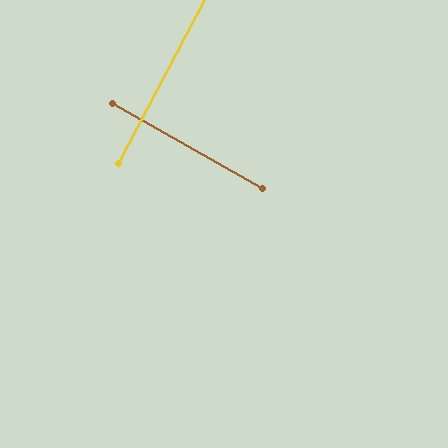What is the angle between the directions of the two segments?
Approximately 88 degrees.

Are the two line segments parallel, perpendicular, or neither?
Perpendicular — they meet at approximately 88°.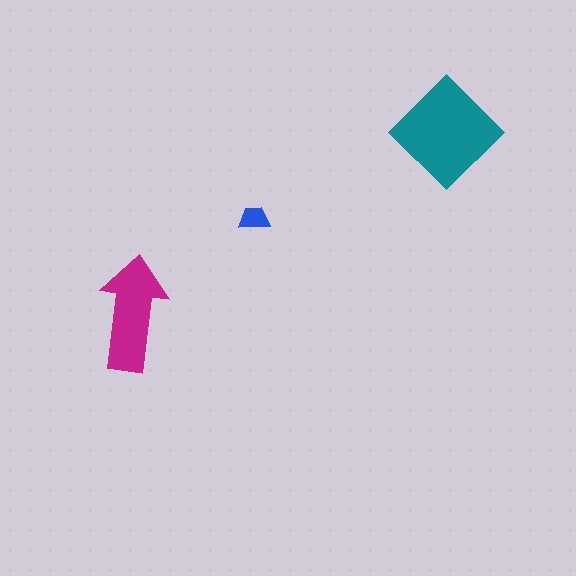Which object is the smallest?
The blue trapezoid.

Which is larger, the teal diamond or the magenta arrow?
The teal diamond.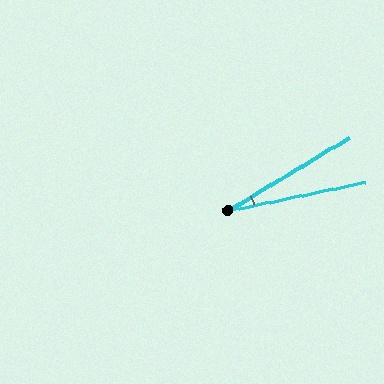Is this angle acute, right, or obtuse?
It is acute.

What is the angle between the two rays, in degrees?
Approximately 20 degrees.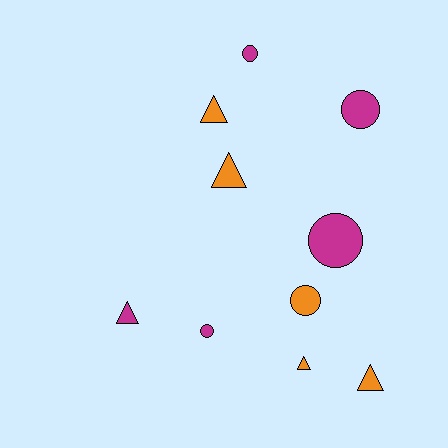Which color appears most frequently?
Magenta, with 5 objects.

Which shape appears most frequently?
Circle, with 5 objects.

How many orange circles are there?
There is 1 orange circle.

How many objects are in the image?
There are 10 objects.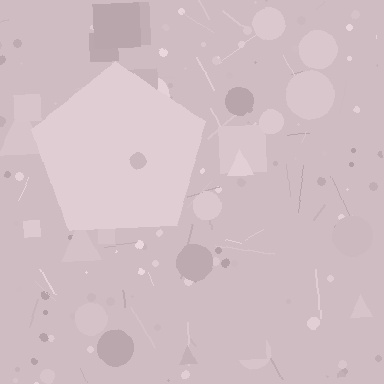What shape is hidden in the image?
A pentagon is hidden in the image.